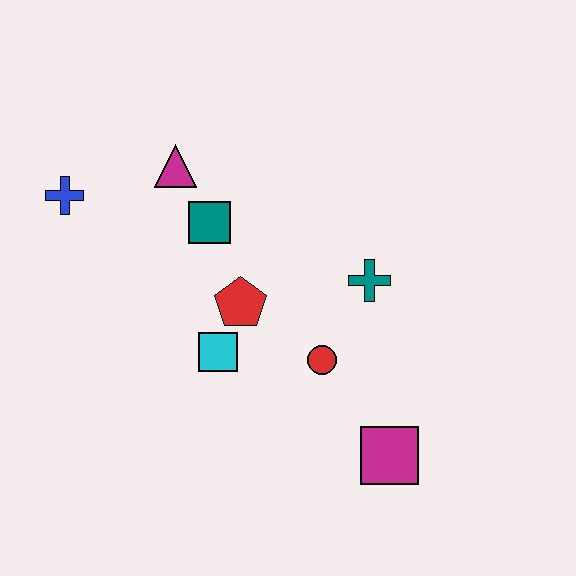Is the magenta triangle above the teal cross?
Yes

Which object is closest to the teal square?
The magenta triangle is closest to the teal square.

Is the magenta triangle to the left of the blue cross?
No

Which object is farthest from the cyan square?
The blue cross is farthest from the cyan square.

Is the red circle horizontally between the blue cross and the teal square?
No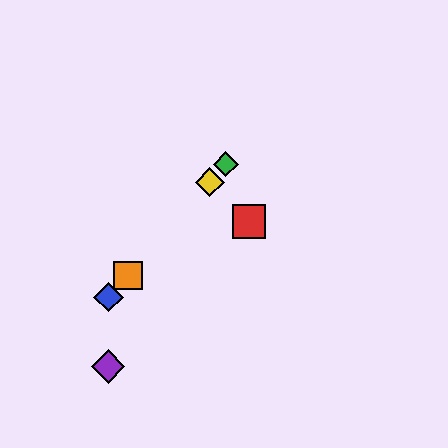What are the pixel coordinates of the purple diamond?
The purple diamond is at (108, 367).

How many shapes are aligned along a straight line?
4 shapes (the blue diamond, the green diamond, the yellow diamond, the orange square) are aligned along a straight line.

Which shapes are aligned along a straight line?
The blue diamond, the green diamond, the yellow diamond, the orange square are aligned along a straight line.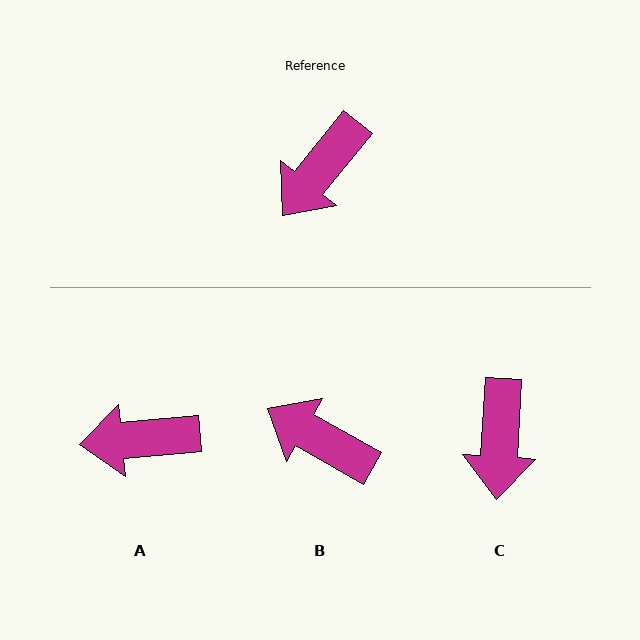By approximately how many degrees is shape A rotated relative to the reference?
Approximately 46 degrees clockwise.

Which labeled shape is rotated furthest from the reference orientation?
B, about 81 degrees away.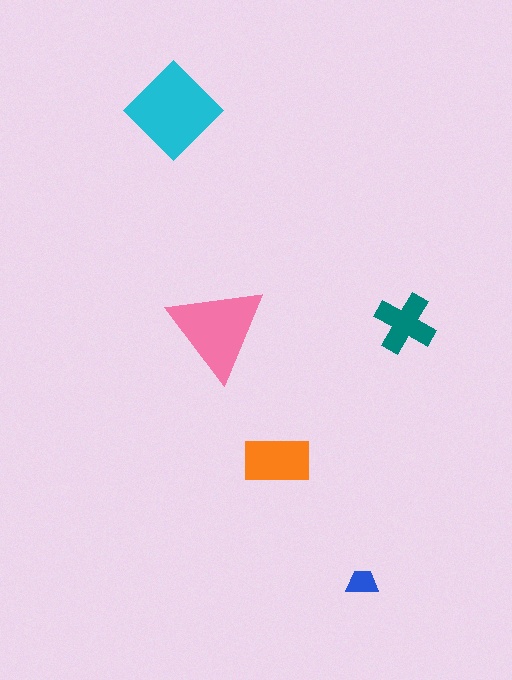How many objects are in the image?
There are 5 objects in the image.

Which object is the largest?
The cyan diamond.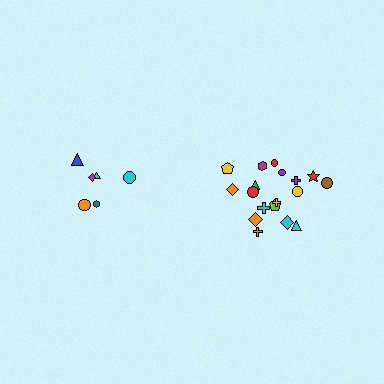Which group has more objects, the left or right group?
The right group.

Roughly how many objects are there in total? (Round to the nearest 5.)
Roughly 25 objects in total.